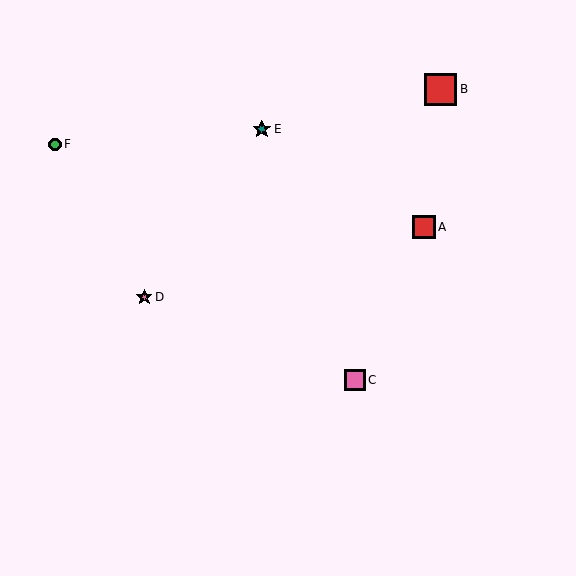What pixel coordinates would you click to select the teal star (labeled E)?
Click at (262, 129) to select the teal star E.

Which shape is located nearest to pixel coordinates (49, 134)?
The green circle (labeled F) at (55, 144) is nearest to that location.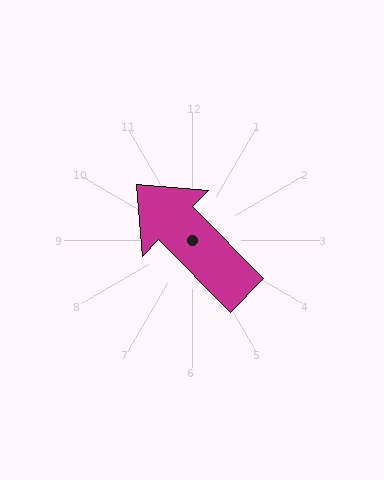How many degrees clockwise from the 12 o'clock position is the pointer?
Approximately 315 degrees.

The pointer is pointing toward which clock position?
Roughly 11 o'clock.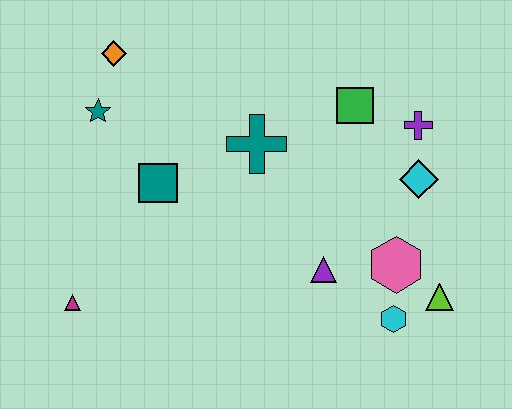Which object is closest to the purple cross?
The cyan diamond is closest to the purple cross.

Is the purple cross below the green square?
Yes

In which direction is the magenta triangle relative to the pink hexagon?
The magenta triangle is to the left of the pink hexagon.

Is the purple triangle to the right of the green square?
No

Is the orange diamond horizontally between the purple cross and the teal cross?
No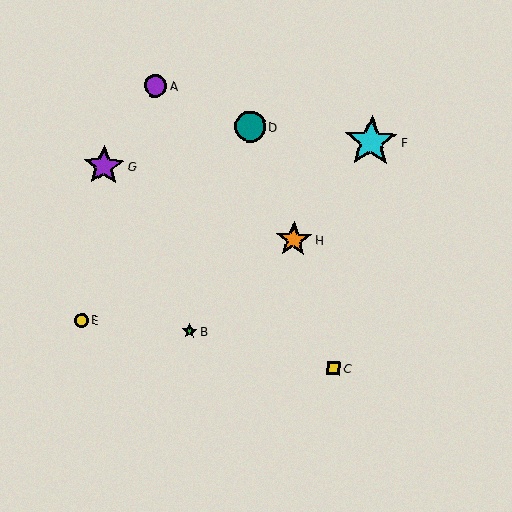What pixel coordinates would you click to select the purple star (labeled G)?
Click at (104, 166) to select the purple star G.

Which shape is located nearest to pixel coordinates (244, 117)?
The teal circle (labeled D) at (250, 127) is nearest to that location.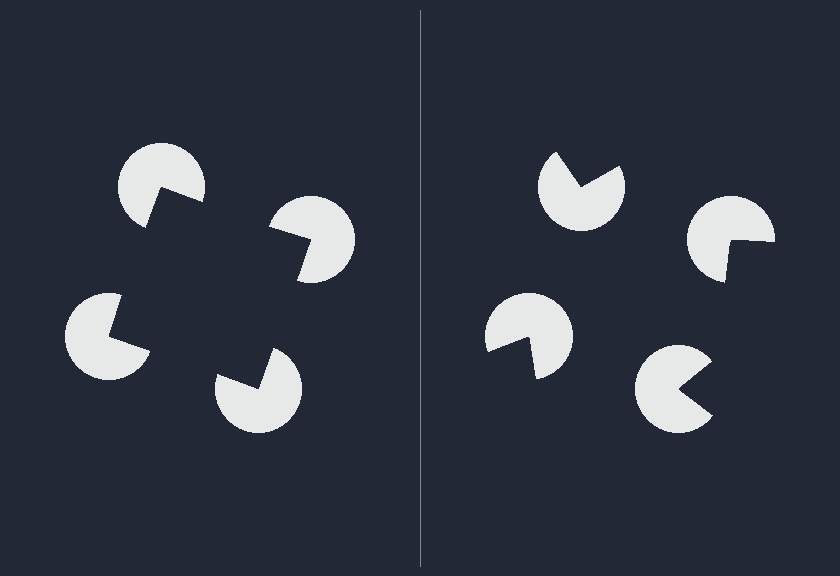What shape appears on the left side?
An illusory square.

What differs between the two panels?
The pac-man discs are positioned identically on both sides; only the wedge orientations differ. On the left they align to a square; on the right they are misaligned.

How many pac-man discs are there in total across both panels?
8 — 4 on each side.